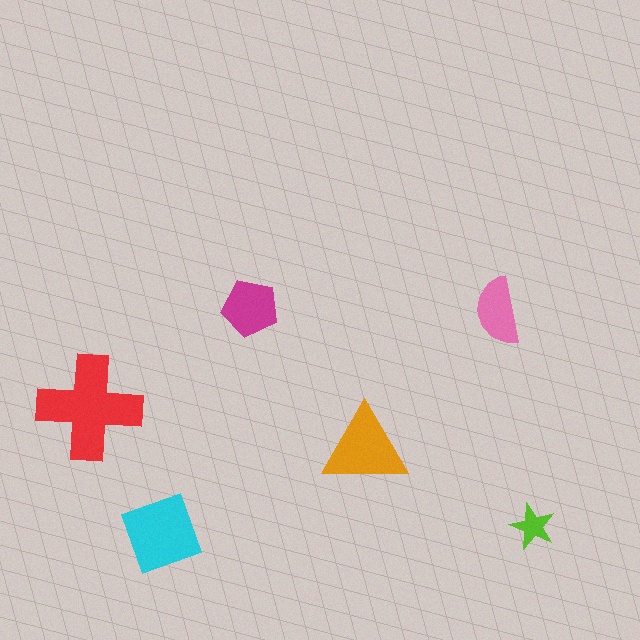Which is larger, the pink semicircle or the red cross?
The red cross.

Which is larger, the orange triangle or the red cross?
The red cross.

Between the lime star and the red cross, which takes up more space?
The red cross.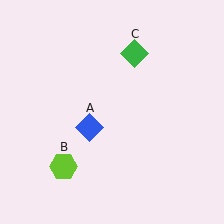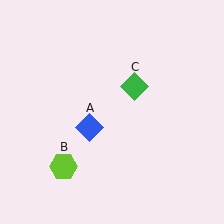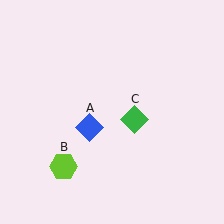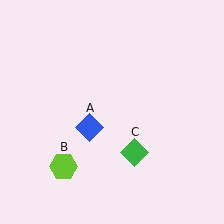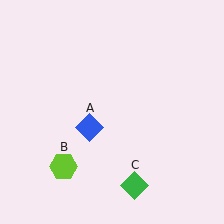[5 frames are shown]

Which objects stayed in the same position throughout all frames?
Blue diamond (object A) and lime hexagon (object B) remained stationary.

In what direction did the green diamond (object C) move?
The green diamond (object C) moved down.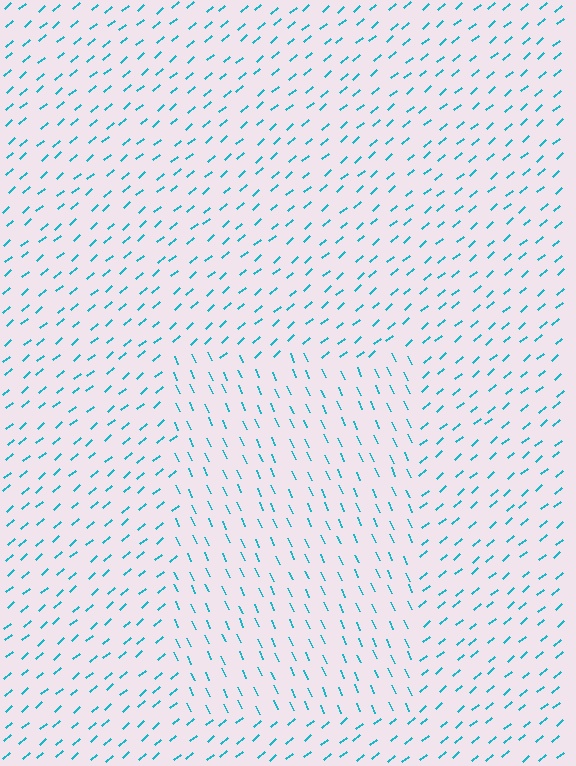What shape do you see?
I see a rectangle.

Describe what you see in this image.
The image is filled with small cyan line segments. A rectangle region in the image has lines oriented differently from the surrounding lines, creating a visible texture boundary.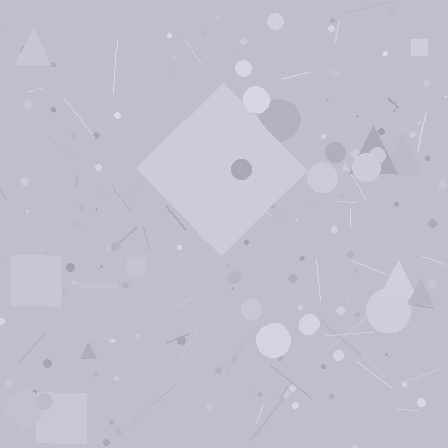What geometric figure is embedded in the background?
A diamond is embedded in the background.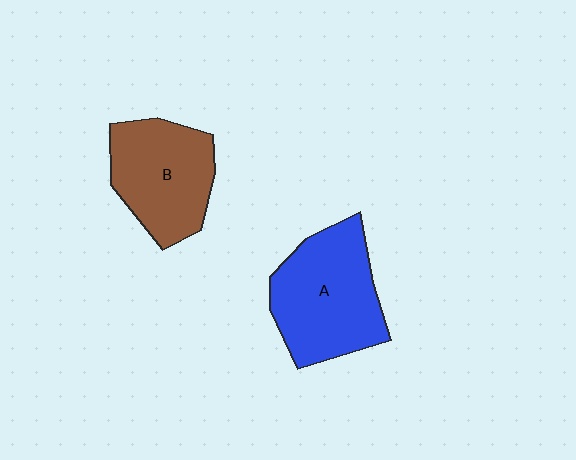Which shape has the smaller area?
Shape B (brown).